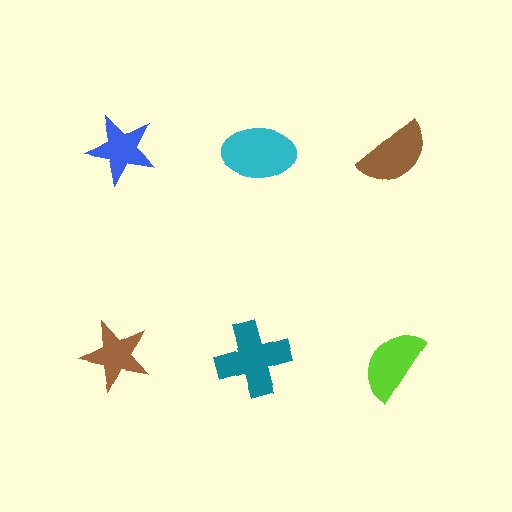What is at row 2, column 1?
A brown star.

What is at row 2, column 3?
A lime semicircle.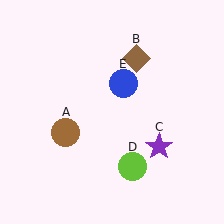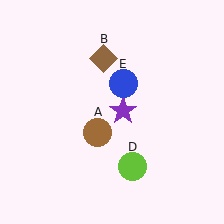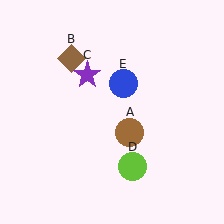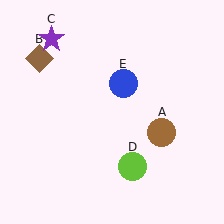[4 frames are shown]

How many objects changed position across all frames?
3 objects changed position: brown circle (object A), brown diamond (object B), purple star (object C).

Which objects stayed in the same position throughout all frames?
Lime circle (object D) and blue circle (object E) remained stationary.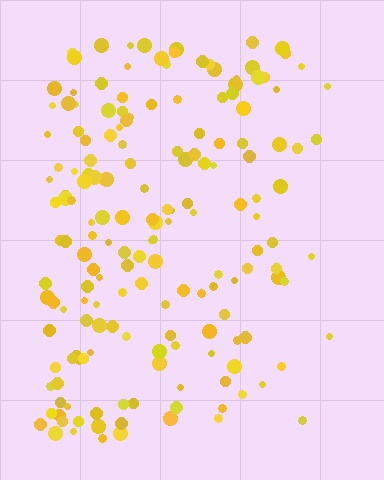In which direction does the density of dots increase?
From right to left, with the left side densest.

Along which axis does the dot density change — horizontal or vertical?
Horizontal.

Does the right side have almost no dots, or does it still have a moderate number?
Still a moderate number, just noticeably fewer than the left.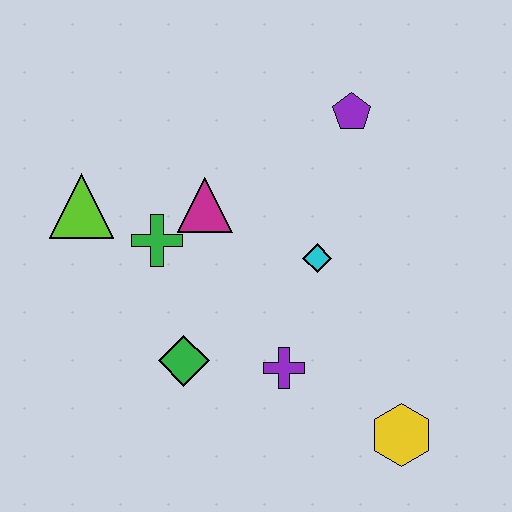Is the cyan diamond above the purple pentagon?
No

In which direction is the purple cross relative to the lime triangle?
The purple cross is to the right of the lime triangle.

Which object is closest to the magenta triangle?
The green cross is closest to the magenta triangle.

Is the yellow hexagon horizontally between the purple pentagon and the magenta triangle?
No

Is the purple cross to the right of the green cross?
Yes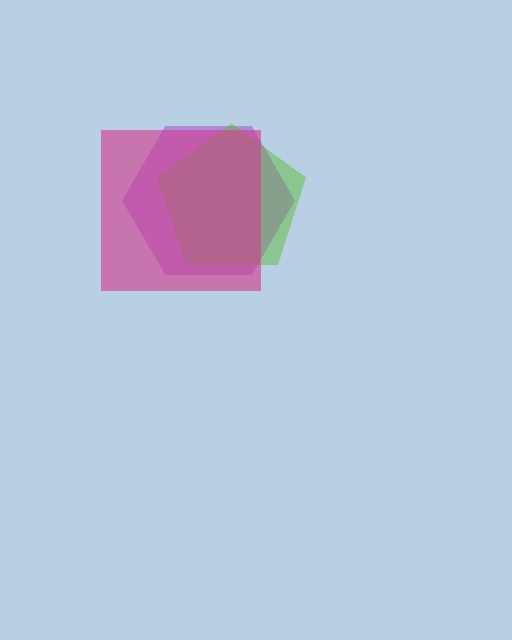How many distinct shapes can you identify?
There are 3 distinct shapes: a purple hexagon, a lime pentagon, a magenta square.